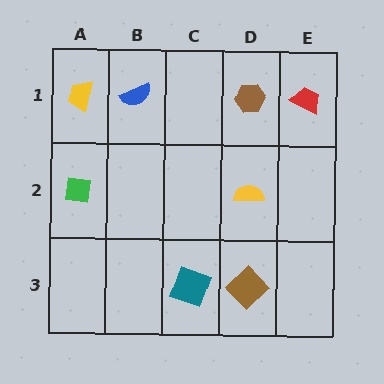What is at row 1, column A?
A yellow trapezoid.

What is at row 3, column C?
A teal square.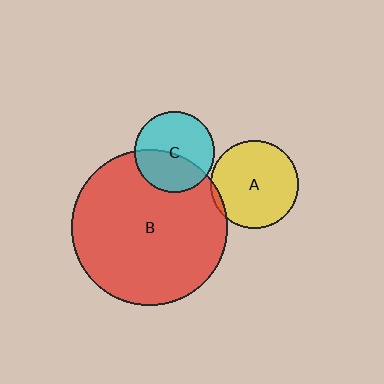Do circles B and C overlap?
Yes.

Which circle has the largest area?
Circle B (red).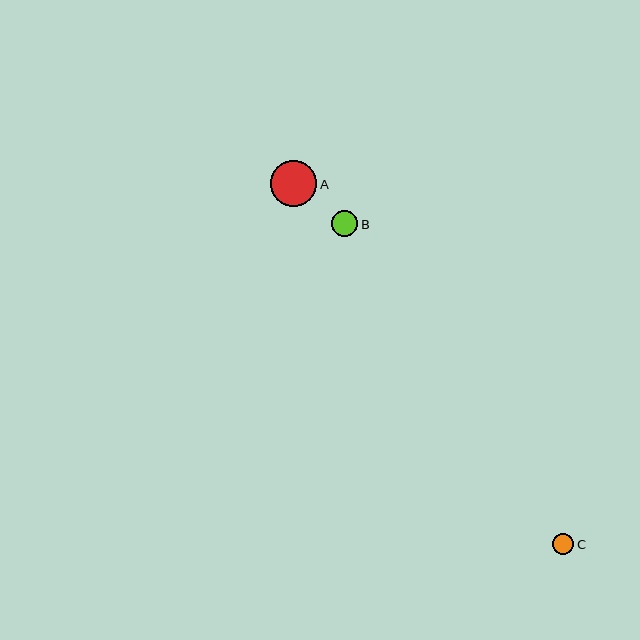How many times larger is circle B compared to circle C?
Circle B is approximately 1.2 times the size of circle C.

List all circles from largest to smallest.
From largest to smallest: A, B, C.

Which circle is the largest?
Circle A is the largest with a size of approximately 46 pixels.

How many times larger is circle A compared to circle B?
Circle A is approximately 1.8 times the size of circle B.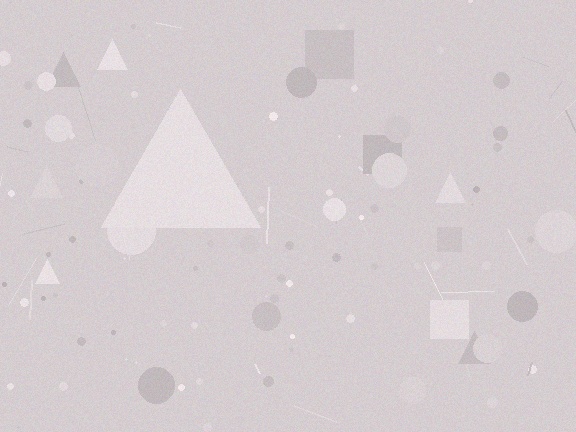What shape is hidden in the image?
A triangle is hidden in the image.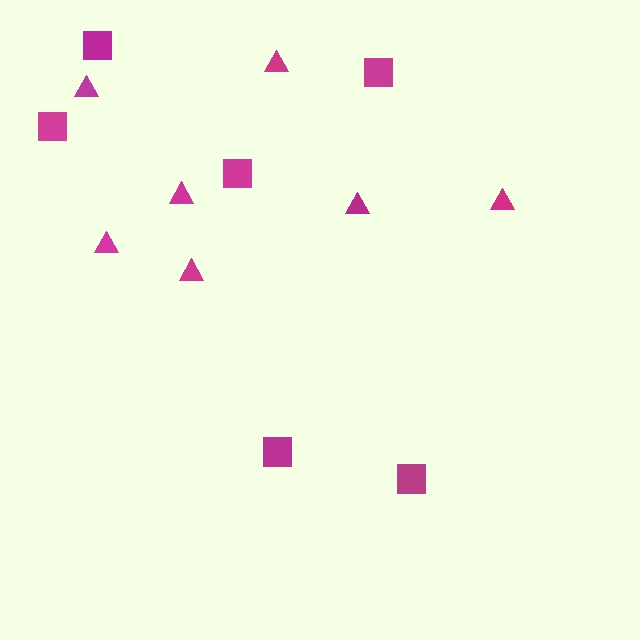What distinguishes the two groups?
There are 2 groups: one group of triangles (7) and one group of squares (6).